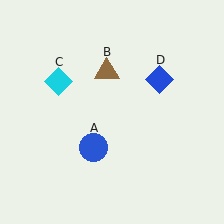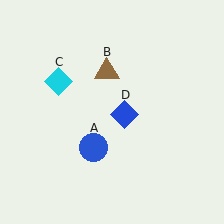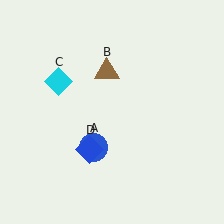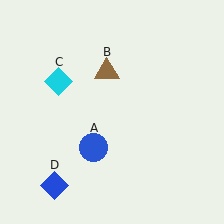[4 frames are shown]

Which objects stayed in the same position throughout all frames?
Blue circle (object A) and brown triangle (object B) and cyan diamond (object C) remained stationary.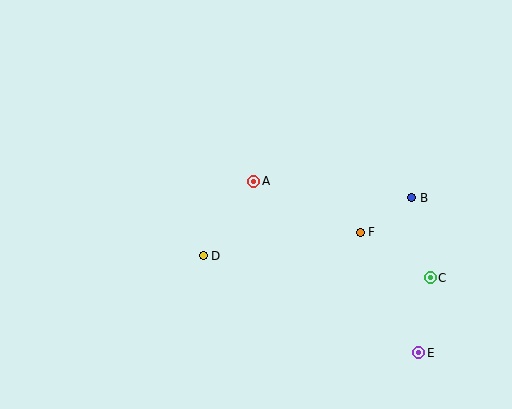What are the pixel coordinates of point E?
Point E is at (419, 353).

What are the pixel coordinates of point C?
Point C is at (430, 278).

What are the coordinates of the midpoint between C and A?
The midpoint between C and A is at (342, 229).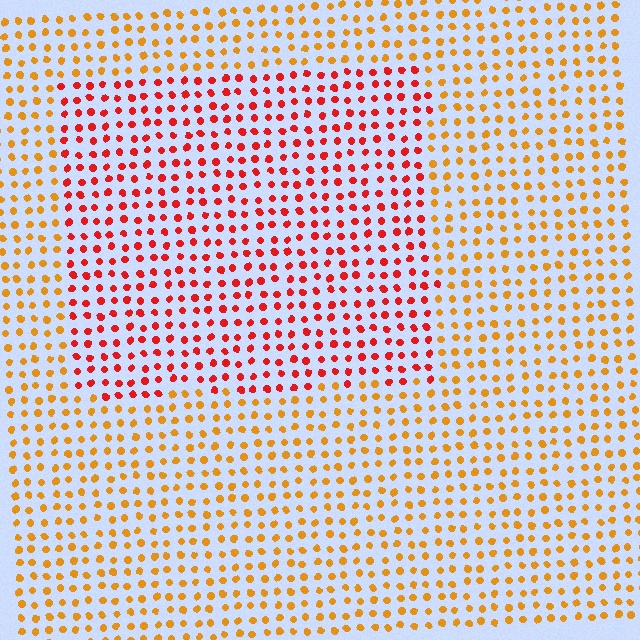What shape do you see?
I see a rectangle.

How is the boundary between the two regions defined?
The boundary is defined purely by a slight shift in hue (about 38 degrees). Spacing, size, and orientation are identical on both sides.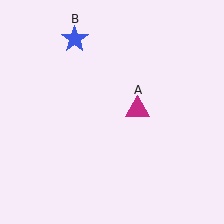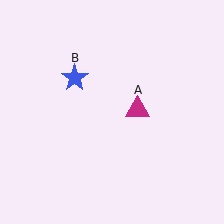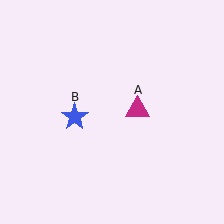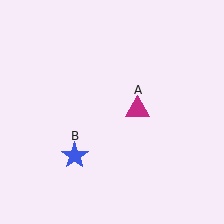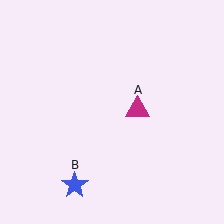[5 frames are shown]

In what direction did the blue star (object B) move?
The blue star (object B) moved down.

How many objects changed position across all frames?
1 object changed position: blue star (object B).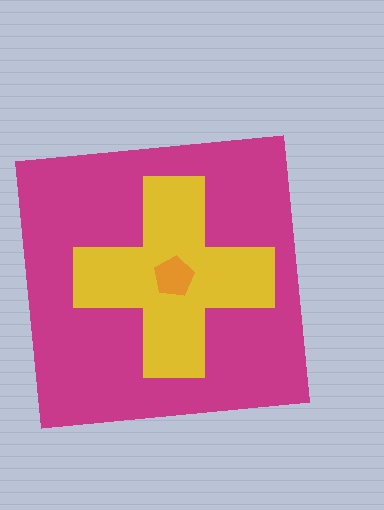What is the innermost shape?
The orange pentagon.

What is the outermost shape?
The magenta square.